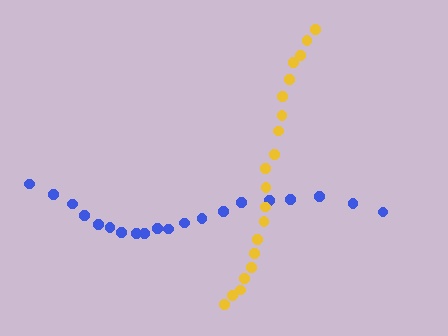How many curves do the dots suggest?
There are 2 distinct paths.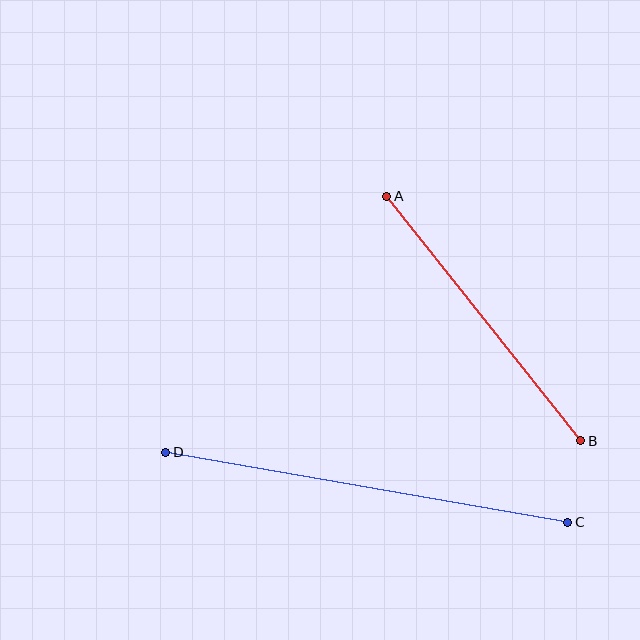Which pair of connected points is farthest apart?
Points C and D are farthest apart.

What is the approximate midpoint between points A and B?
The midpoint is at approximately (484, 318) pixels.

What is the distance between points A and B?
The distance is approximately 312 pixels.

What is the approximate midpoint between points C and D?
The midpoint is at approximately (367, 487) pixels.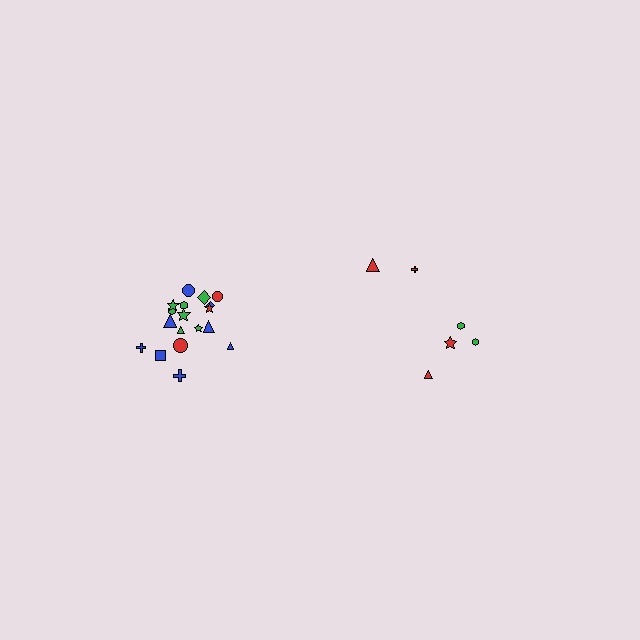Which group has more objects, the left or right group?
The left group.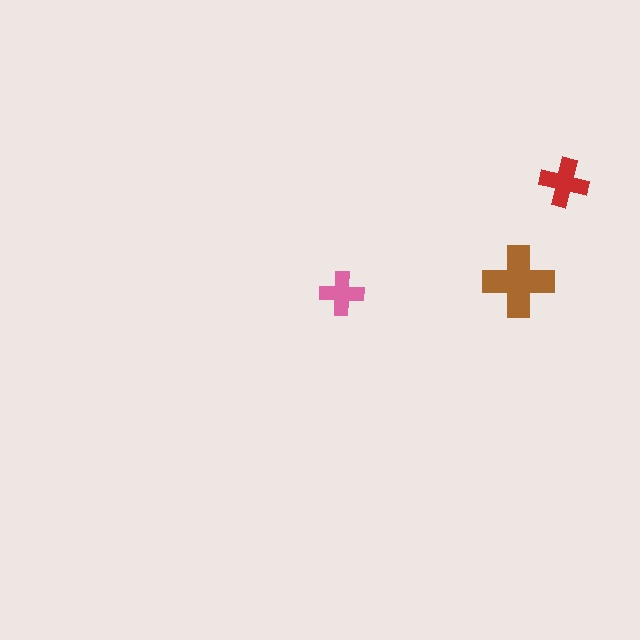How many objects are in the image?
There are 3 objects in the image.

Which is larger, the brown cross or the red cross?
The brown one.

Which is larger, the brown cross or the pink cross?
The brown one.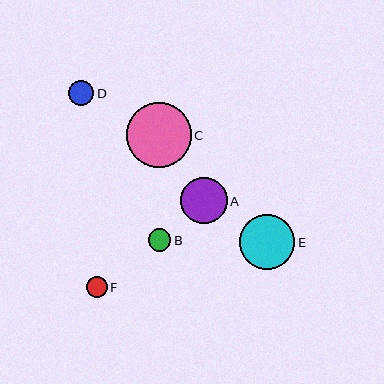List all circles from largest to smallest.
From largest to smallest: C, E, A, D, B, F.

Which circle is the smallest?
Circle F is the smallest with a size of approximately 20 pixels.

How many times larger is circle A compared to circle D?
Circle A is approximately 1.8 times the size of circle D.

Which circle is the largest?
Circle C is the largest with a size of approximately 65 pixels.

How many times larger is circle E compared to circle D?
Circle E is approximately 2.2 times the size of circle D.